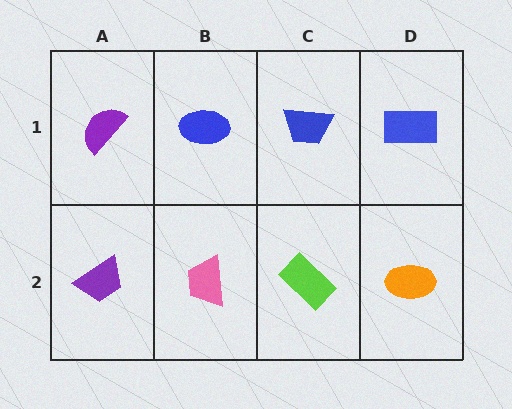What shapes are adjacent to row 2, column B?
A blue ellipse (row 1, column B), a purple trapezoid (row 2, column A), a lime rectangle (row 2, column C).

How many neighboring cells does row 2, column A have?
2.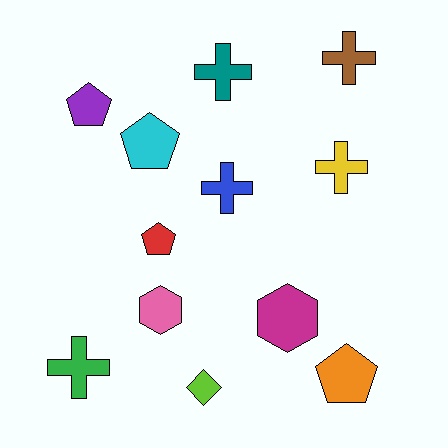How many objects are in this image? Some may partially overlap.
There are 12 objects.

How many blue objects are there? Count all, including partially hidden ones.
There is 1 blue object.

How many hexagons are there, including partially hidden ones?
There are 2 hexagons.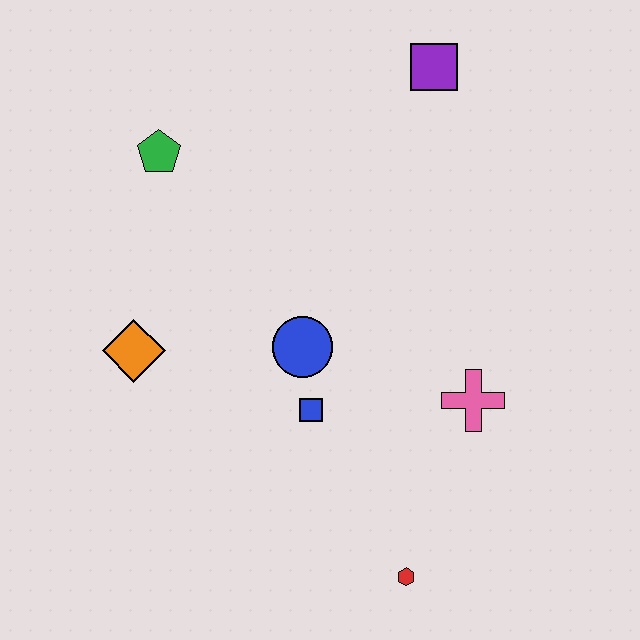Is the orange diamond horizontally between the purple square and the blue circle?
No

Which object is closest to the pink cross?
The blue square is closest to the pink cross.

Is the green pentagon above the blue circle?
Yes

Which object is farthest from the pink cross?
The green pentagon is farthest from the pink cross.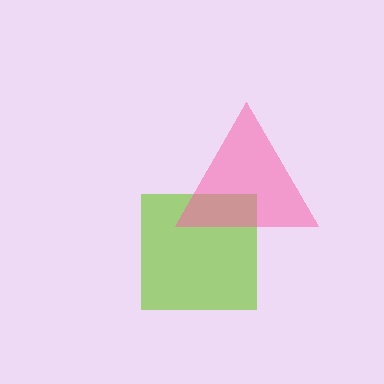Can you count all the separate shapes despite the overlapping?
Yes, there are 2 separate shapes.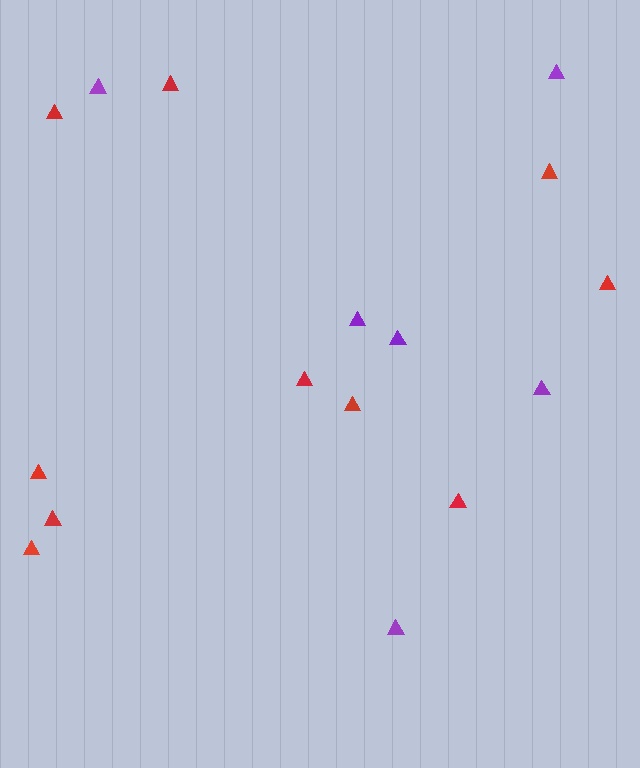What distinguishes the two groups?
There are 2 groups: one group of purple triangles (6) and one group of red triangles (10).